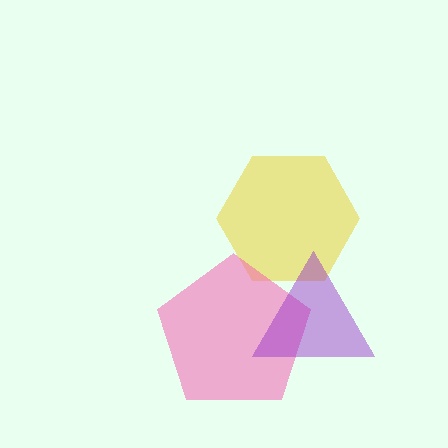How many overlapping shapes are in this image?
There are 3 overlapping shapes in the image.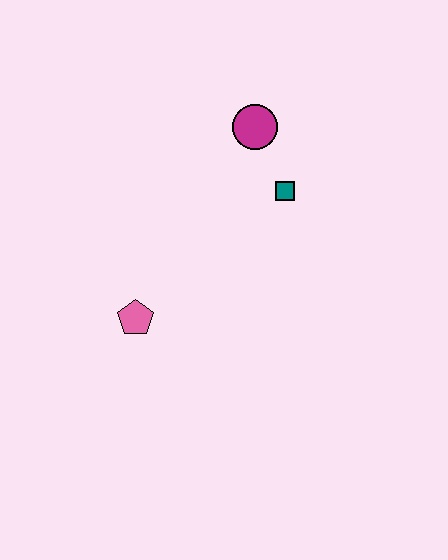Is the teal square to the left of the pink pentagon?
No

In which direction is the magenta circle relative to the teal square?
The magenta circle is above the teal square.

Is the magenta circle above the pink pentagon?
Yes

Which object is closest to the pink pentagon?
The teal square is closest to the pink pentagon.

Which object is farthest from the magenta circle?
The pink pentagon is farthest from the magenta circle.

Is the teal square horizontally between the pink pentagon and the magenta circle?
No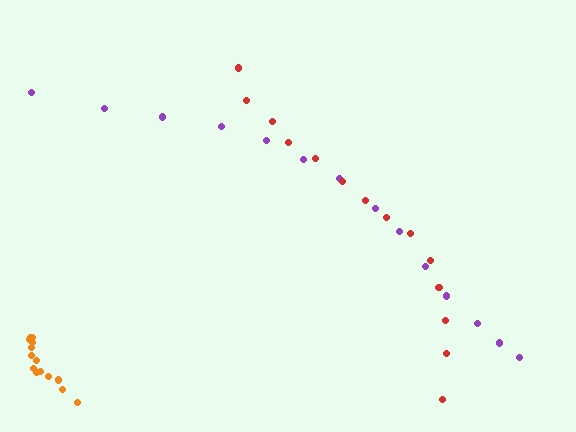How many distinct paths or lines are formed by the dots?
There are 3 distinct paths.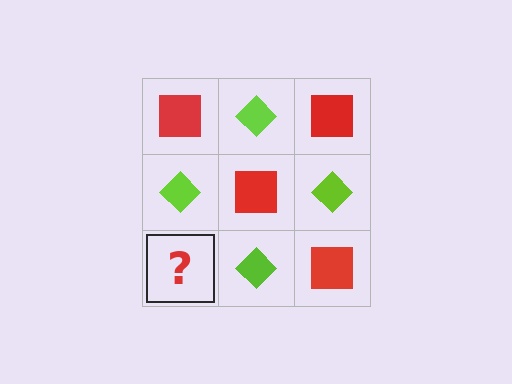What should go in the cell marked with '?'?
The missing cell should contain a red square.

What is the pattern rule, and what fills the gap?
The rule is that it alternates red square and lime diamond in a checkerboard pattern. The gap should be filled with a red square.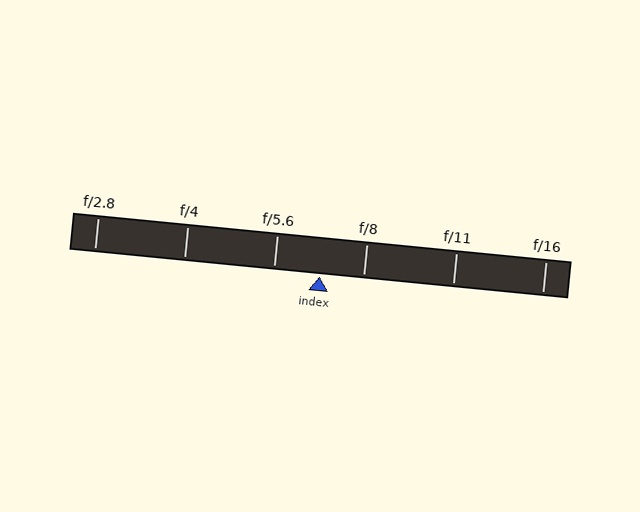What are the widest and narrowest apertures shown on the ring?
The widest aperture shown is f/2.8 and the narrowest is f/16.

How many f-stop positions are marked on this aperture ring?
There are 6 f-stop positions marked.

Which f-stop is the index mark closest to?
The index mark is closest to f/8.